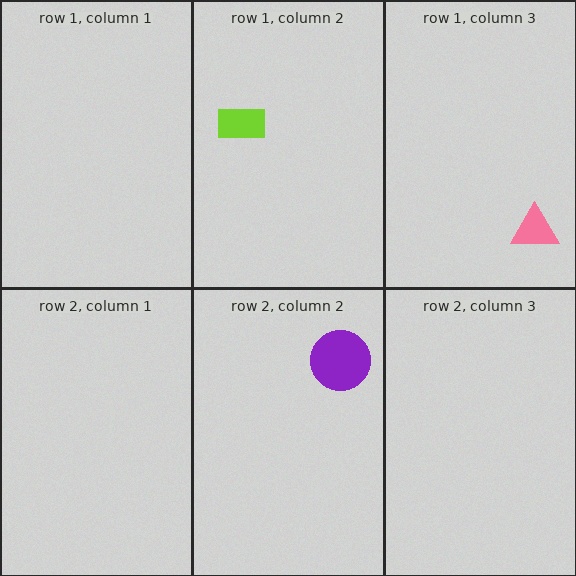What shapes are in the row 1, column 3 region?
The pink triangle.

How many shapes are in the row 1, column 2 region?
1.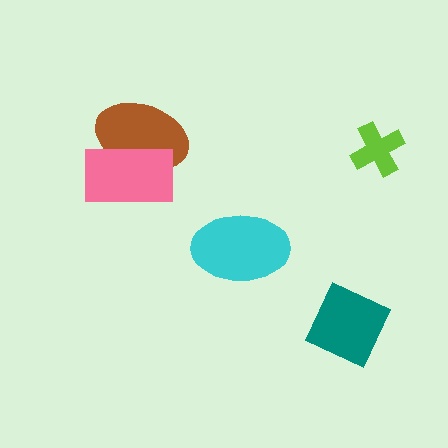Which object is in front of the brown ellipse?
The pink rectangle is in front of the brown ellipse.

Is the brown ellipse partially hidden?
Yes, it is partially covered by another shape.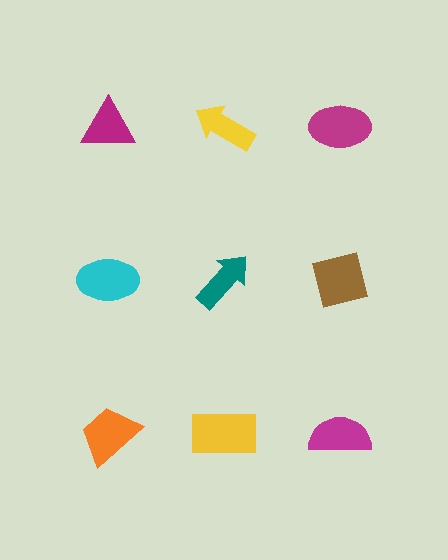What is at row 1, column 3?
A magenta ellipse.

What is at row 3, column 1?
An orange trapezoid.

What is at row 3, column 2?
A yellow rectangle.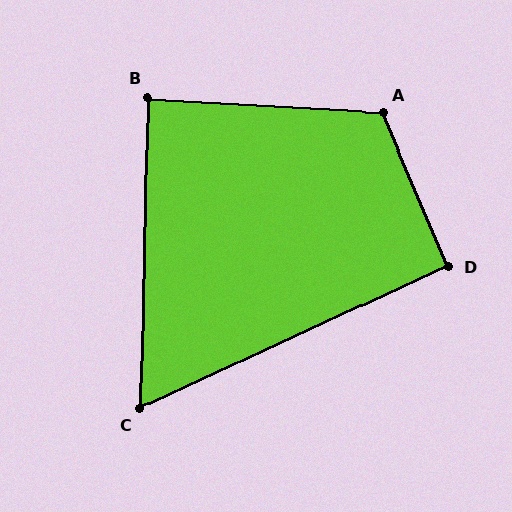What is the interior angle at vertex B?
Approximately 88 degrees (approximately right).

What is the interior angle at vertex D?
Approximately 92 degrees (approximately right).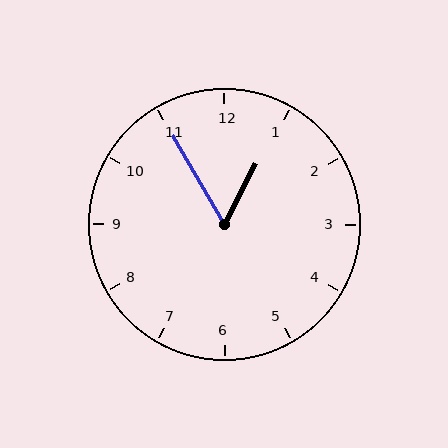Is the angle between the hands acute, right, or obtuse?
It is acute.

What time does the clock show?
12:55.